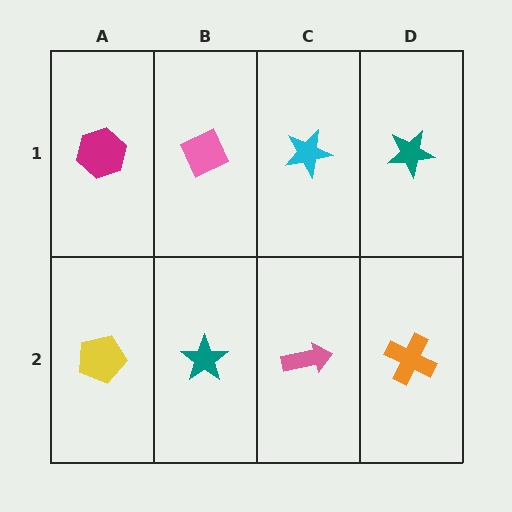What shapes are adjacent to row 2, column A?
A magenta hexagon (row 1, column A), a teal star (row 2, column B).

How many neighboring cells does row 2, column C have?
3.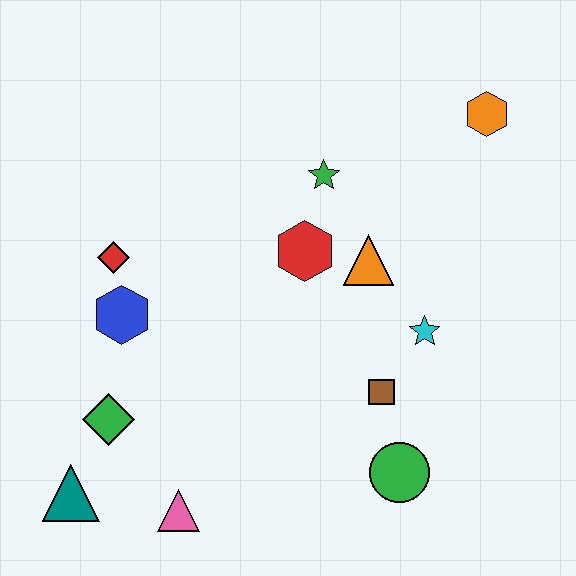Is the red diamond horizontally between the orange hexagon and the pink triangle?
No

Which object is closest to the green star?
The red hexagon is closest to the green star.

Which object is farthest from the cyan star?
The teal triangle is farthest from the cyan star.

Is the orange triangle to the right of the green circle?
No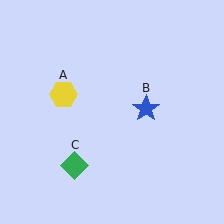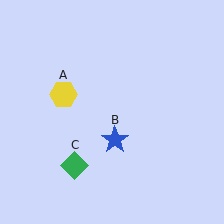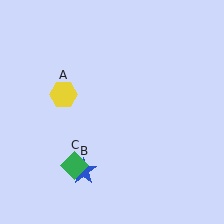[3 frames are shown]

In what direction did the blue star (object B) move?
The blue star (object B) moved down and to the left.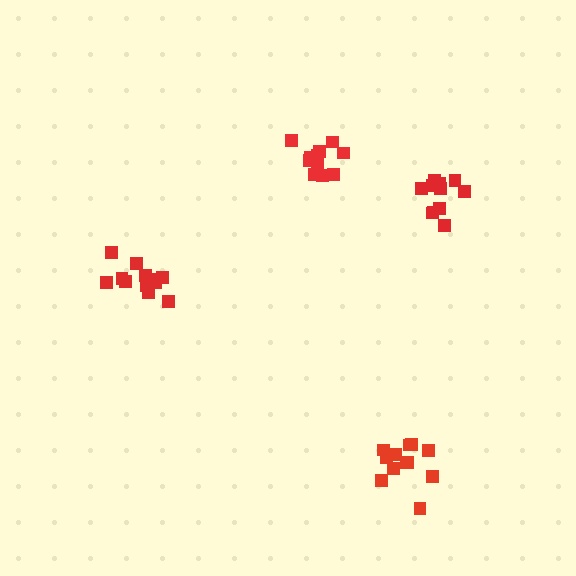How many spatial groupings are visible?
There are 4 spatial groupings.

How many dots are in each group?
Group 1: 11 dots, Group 2: 12 dots, Group 3: 11 dots, Group 4: 12 dots (46 total).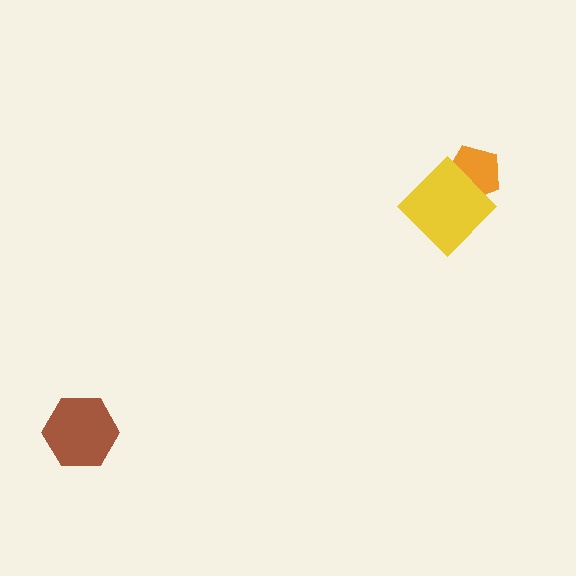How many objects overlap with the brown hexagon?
0 objects overlap with the brown hexagon.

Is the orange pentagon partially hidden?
Yes, it is partially covered by another shape.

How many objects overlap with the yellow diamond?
1 object overlaps with the yellow diamond.